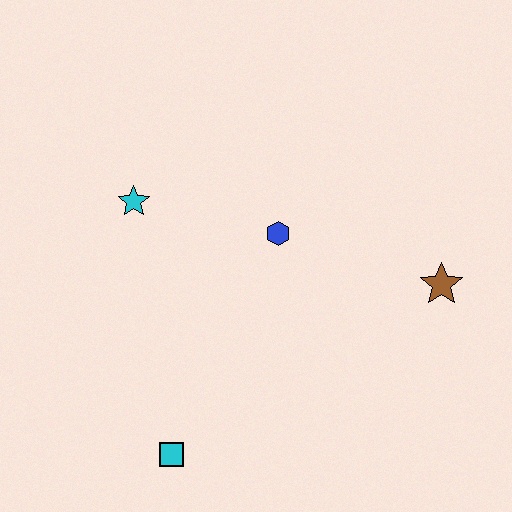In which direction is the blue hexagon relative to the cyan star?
The blue hexagon is to the right of the cyan star.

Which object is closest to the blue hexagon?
The cyan star is closest to the blue hexagon.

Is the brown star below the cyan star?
Yes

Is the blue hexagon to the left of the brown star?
Yes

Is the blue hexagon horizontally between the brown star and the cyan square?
Yes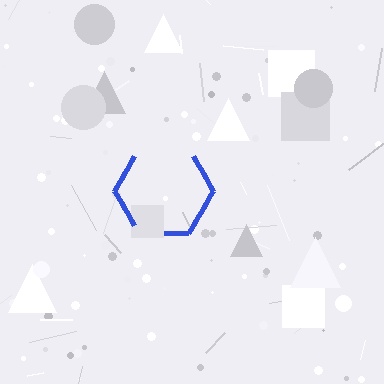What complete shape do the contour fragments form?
The contour fragments form a hexagon.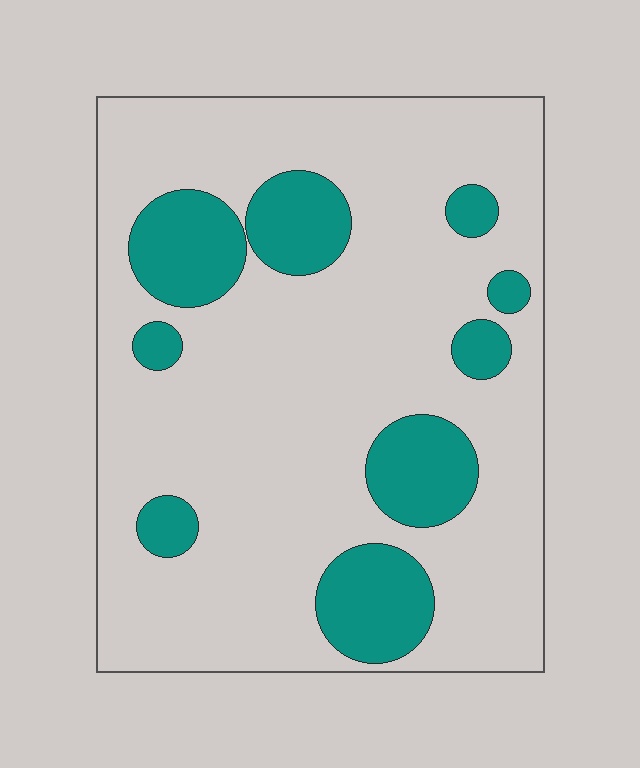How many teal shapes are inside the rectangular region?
9.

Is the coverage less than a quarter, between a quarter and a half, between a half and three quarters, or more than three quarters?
Less than a quarter.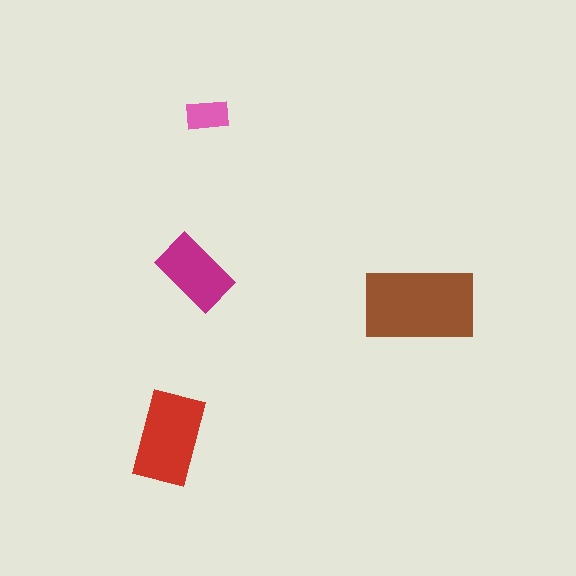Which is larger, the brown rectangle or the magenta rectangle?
The brown one.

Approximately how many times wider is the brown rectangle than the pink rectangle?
About 2.5 times wider.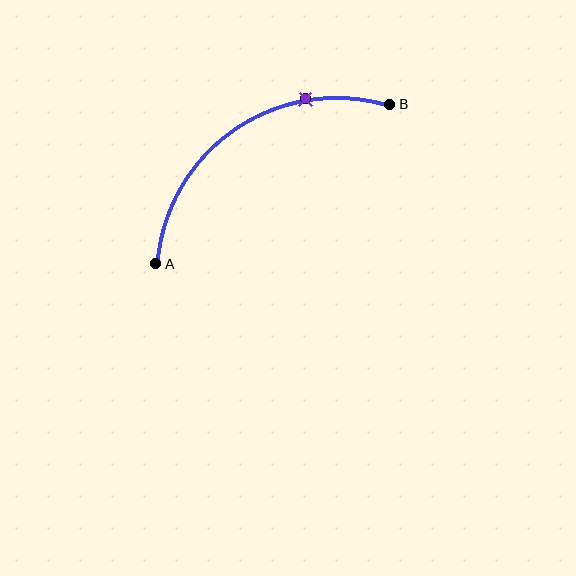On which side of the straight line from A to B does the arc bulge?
The arc bulges above and to the left of the straight line connecting A and B.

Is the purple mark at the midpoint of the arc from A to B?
No. The purple mark lies on the arc but is closer to endpoint B. The arc midpoint would be at the point on the curve equidistant along the arc from both A and B.